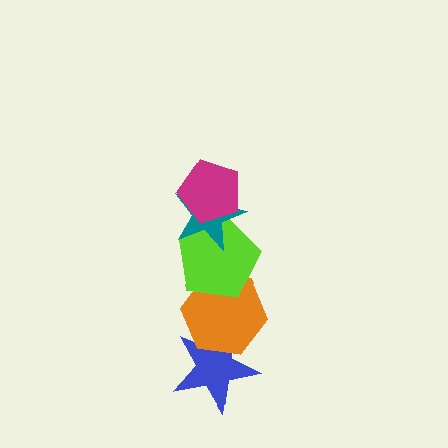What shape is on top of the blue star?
The orange hexagon is on top of the blue star.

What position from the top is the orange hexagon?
The orange hexagon is 4th from the top.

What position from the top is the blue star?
The blue star is 5th from the top.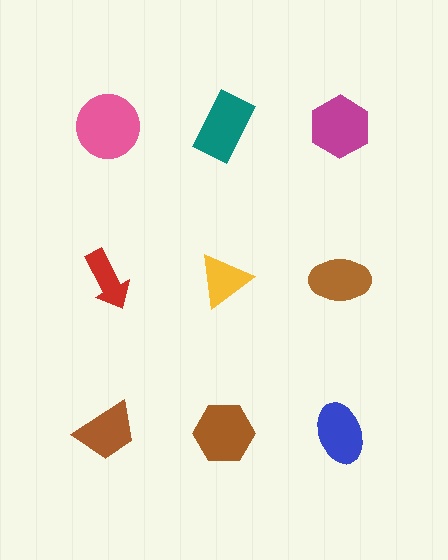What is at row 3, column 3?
A blue ellipse.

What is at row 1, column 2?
A teal rectangle.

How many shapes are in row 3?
3 shapes.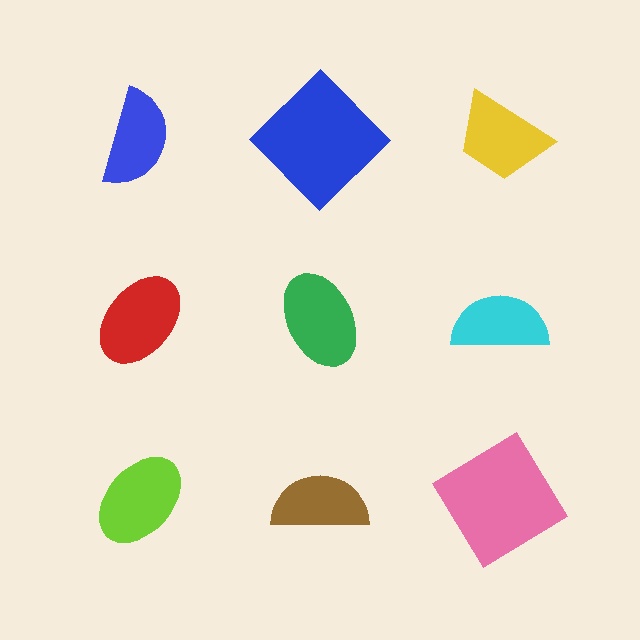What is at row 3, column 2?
A brown semicircle.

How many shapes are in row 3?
3 shapes.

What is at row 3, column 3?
A pink diamond.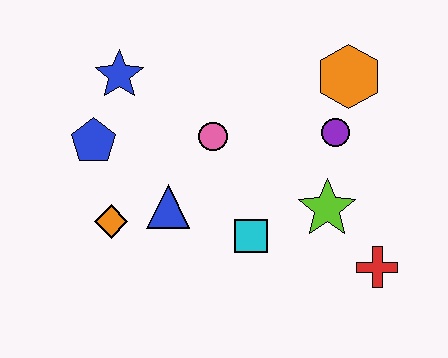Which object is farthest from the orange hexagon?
The orange diamond is farthest from the orange hexagon.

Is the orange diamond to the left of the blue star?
Yes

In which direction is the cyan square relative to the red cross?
The cyan square is to the left of the red cross.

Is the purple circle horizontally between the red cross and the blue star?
Yes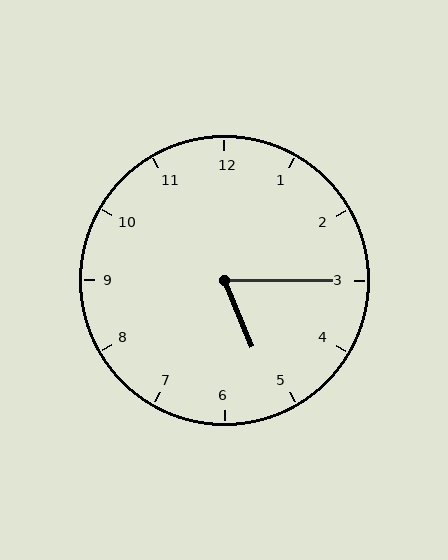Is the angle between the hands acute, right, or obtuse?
It is acute.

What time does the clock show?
5:15.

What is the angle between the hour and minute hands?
Approximately 68 degrees.